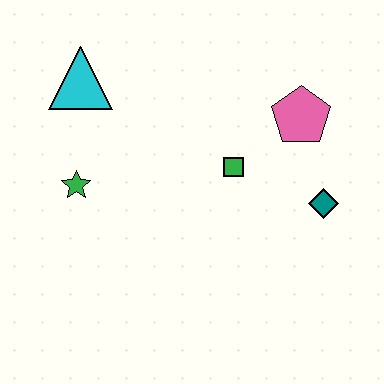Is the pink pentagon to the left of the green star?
No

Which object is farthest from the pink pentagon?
The green star is farthest from the pink pentagon.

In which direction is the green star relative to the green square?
The green star is to the left of the green square.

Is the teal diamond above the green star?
No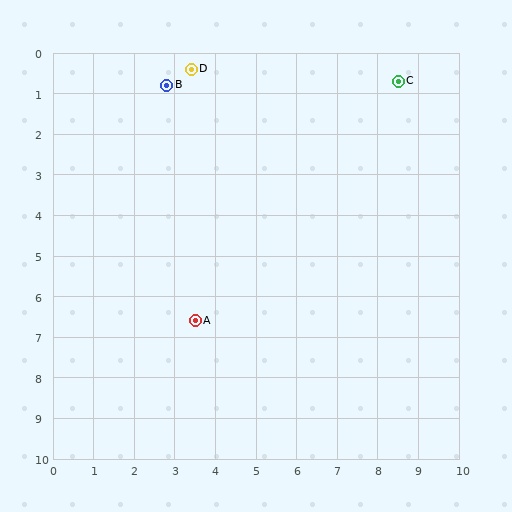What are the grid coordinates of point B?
Point B is at approximately (2.8, 0.8).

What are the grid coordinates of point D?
Point D is at approximately (3.4, 0.4).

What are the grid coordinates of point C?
Point C is at approximately (8.5, 0.7).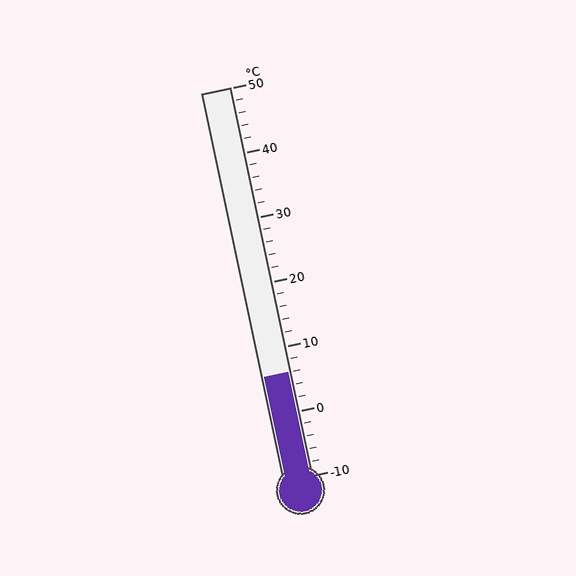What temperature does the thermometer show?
The thermometer shows approximately 6°C.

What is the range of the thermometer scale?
The thermometer scale ranges from -10°C to 50°C.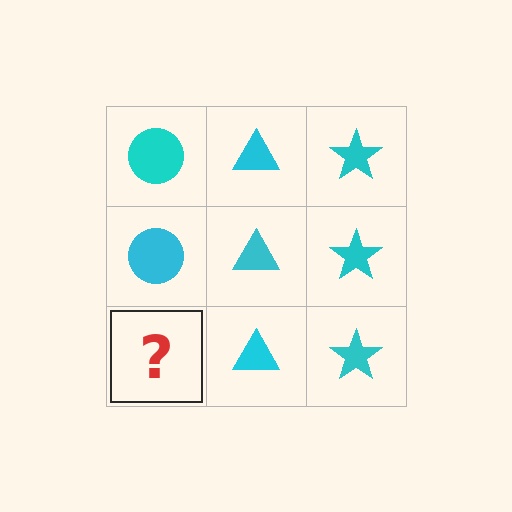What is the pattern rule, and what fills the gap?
The rule is that each column has a consistent shape. The gap should be filled with a cyan circle.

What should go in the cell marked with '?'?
The missing cell should contain a cyan circle.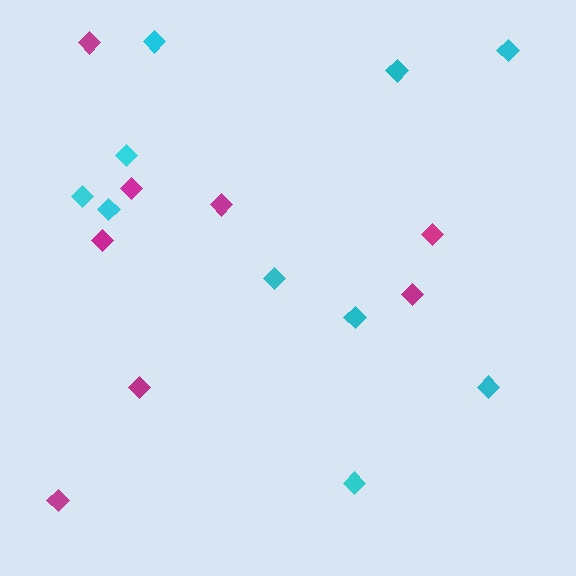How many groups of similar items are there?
There are 2 groups: one group of magenta diamonds (8) and one group of cyan diamonds (10).